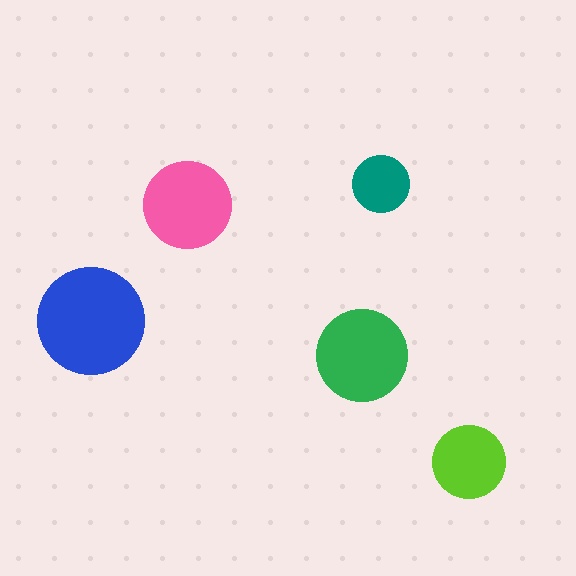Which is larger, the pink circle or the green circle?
The green one.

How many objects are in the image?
There are 5 objects in the image.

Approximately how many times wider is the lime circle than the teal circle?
About 1.5 times wider.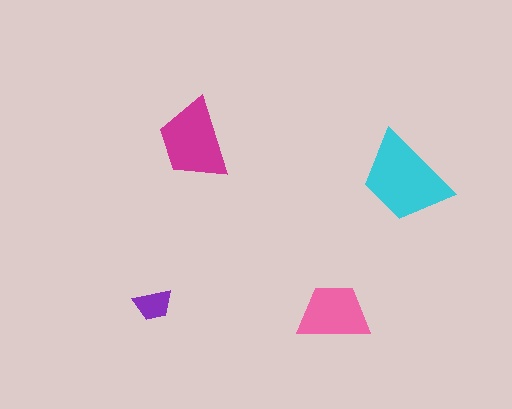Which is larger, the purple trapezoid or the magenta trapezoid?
The magenta one.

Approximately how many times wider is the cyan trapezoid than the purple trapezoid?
About 2.5 times wider.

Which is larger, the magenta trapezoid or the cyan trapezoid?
The cyan one.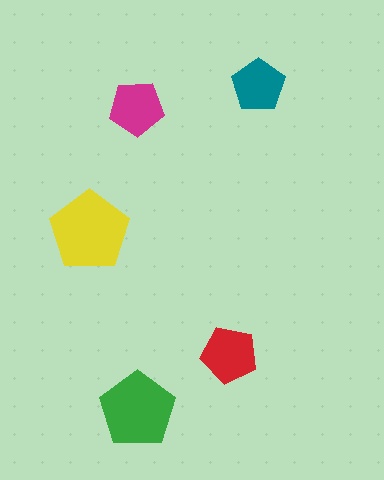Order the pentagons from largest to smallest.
the yellow one, the green one, the red one, the magenta one, the teal one.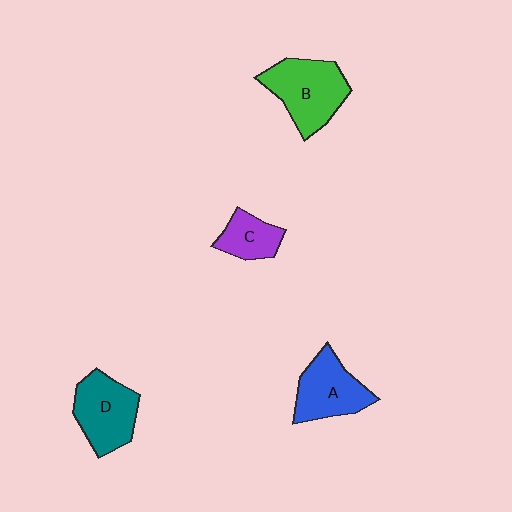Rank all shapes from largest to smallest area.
From largest to smallest: B (green), D (teal), A (blue), C (purple).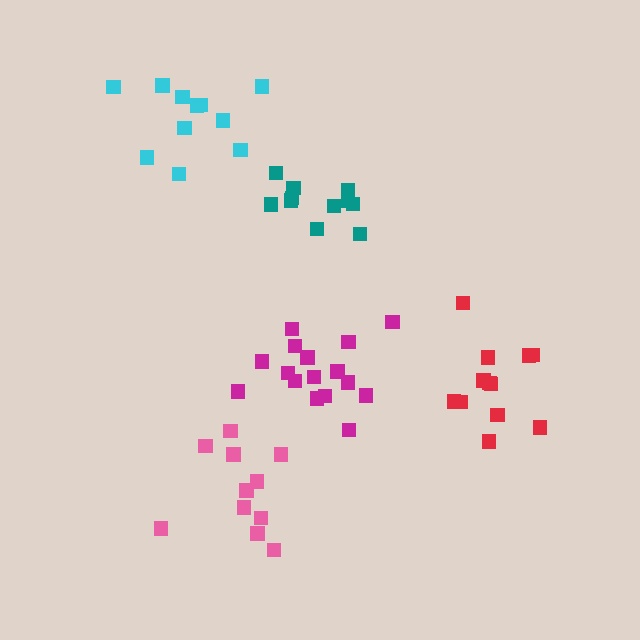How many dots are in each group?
Group 1: 11 dots, Group 2: 11 dots, Group 3: 11 dots, Group 4: 16 dots, Group 5: 12 dots (61 total).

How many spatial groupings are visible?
There are 5 spatial groupings.